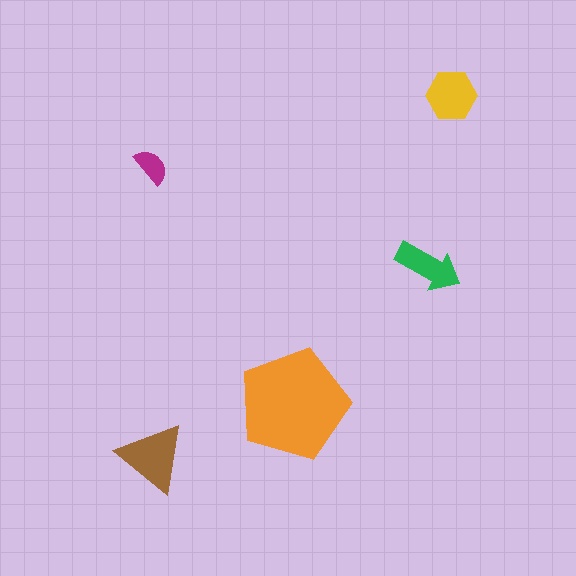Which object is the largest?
The orange pentagon.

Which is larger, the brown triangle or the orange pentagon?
The orange pentagon.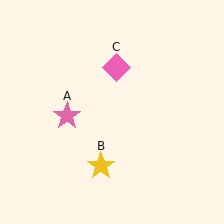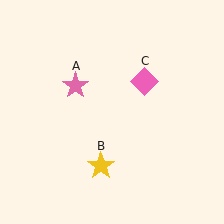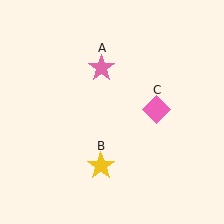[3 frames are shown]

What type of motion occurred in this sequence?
The pink star (object A), pink diamond (object C) rotated clockwise around the center of the scene.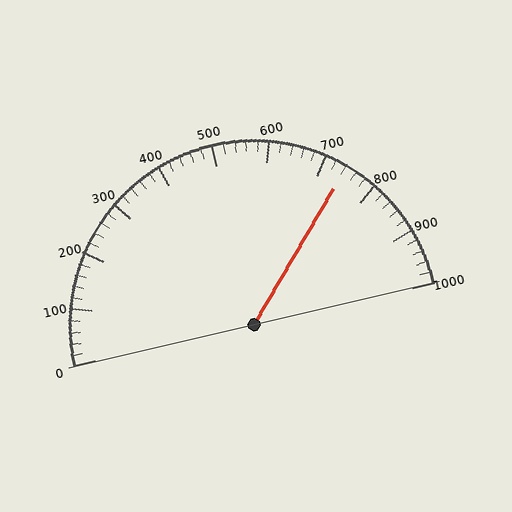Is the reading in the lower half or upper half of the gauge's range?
The reading is in the upper half of the range (0 to 1000).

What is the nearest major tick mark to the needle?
The nearest major tick mark is 700.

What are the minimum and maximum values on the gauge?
The gauge ranges from 0 to 1000.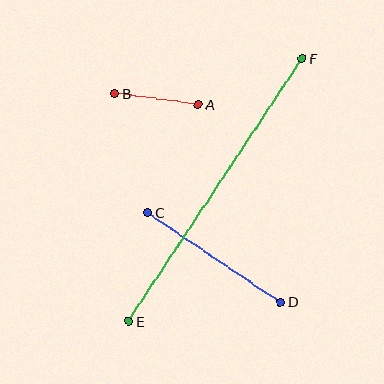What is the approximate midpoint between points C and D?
The midpoint is at approximately (214, 257) pixels.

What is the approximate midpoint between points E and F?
The midpoint is at approximately (215, 190) pixels.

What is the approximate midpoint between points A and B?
The midpoint is at approximately (157, 99) pixels.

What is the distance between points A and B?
The distance is approximately 85 pixels.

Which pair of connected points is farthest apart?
Points E and F are farthest apart.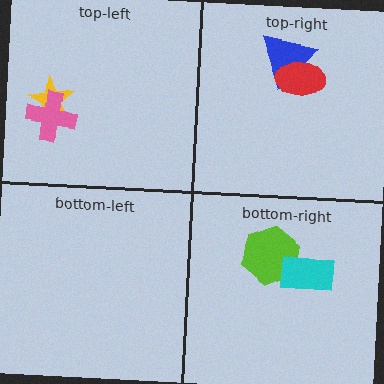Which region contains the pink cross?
The top-left region.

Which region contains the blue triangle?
The top-right region.